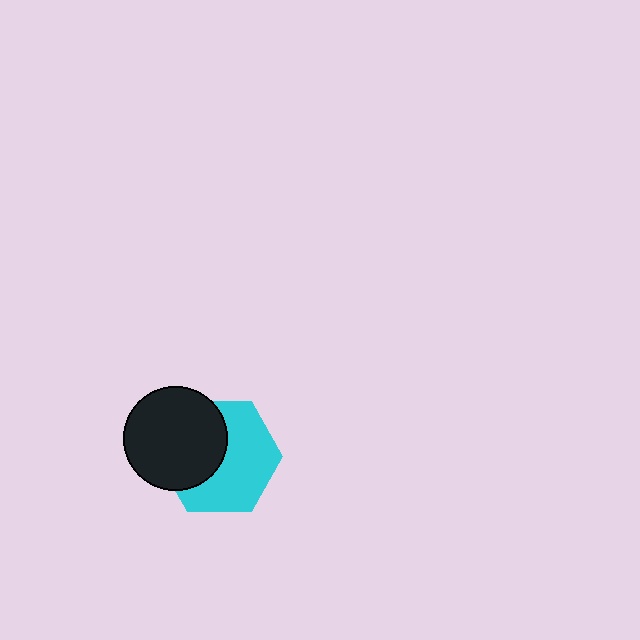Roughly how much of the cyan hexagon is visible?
About half of it is visible (roughly 57%).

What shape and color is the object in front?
The object in front is a black circle.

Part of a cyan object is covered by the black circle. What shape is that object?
It is a hexagon.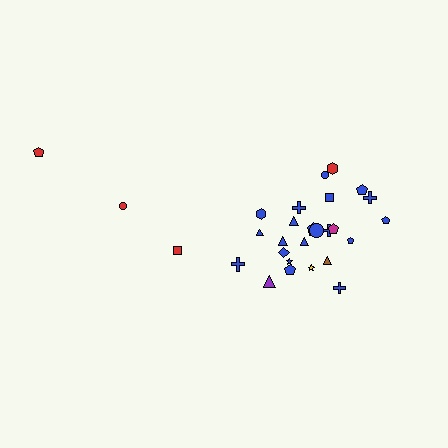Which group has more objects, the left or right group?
The right group.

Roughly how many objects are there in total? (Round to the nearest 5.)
Roughly 30 objects in total.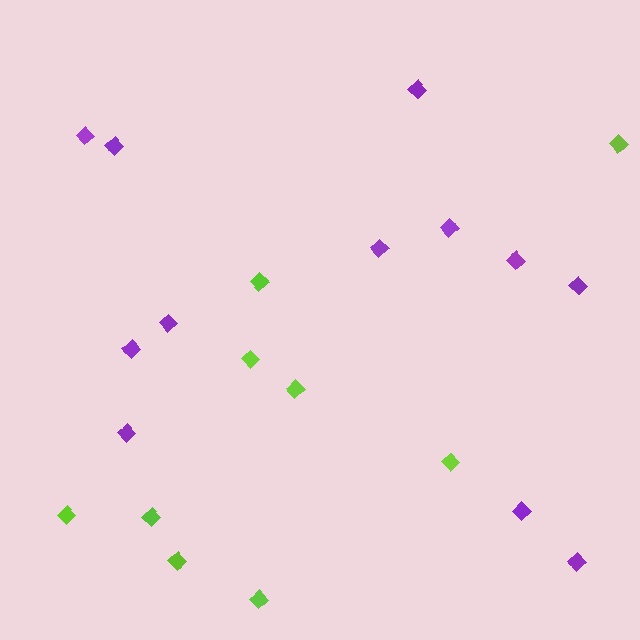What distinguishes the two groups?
There are 2 groups: one group of purple diamonds (12) and one group of lime diamonds (9).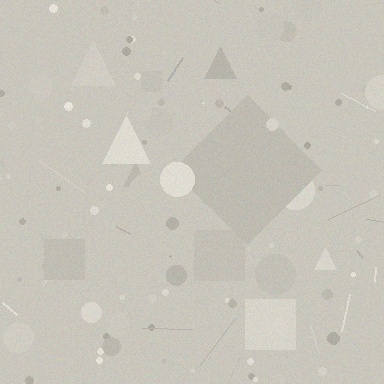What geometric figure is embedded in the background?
A diamond is embedded in the background.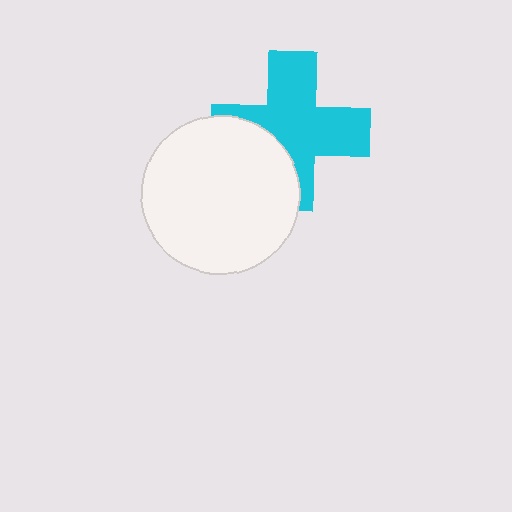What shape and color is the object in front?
The object in front is a white circle.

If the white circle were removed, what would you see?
You would see the complete cyan cross.